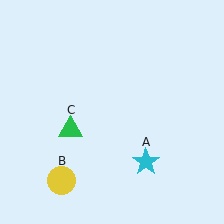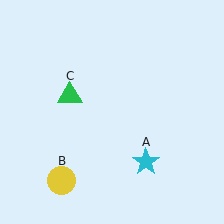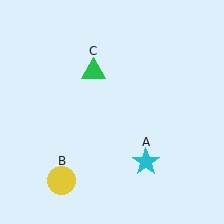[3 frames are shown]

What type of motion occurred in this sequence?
The green triangle (object C) rotated clockwise around the center of the scene.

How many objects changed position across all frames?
1 object changed position: green triangle (object C).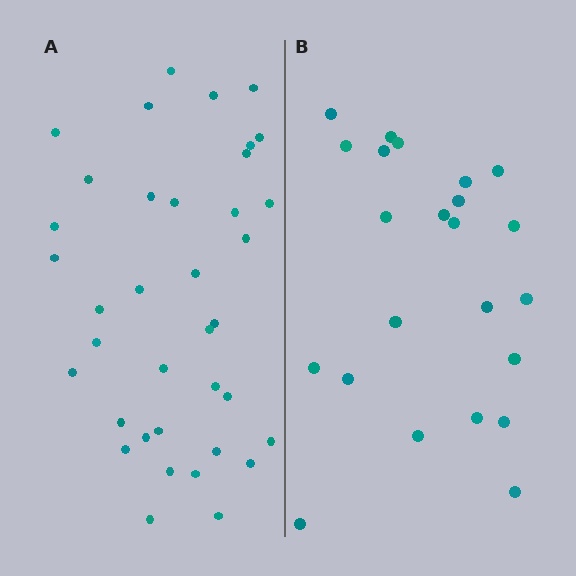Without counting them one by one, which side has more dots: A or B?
Region A (the left region) has more dots.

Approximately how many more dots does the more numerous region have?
Region A has approximately 15 more dots than region B.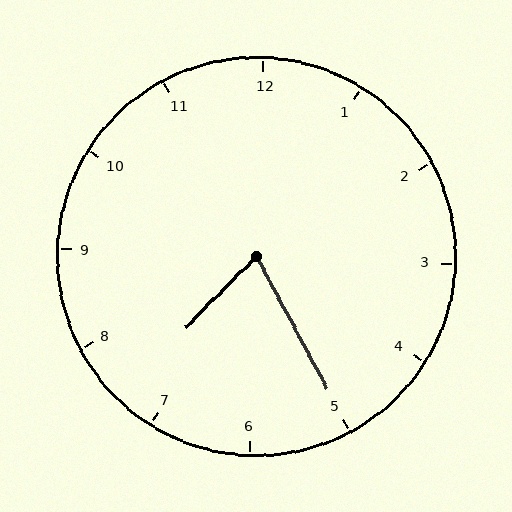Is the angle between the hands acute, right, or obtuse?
It is acute.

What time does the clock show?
7:25.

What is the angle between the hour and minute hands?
Approximately 72 degrees.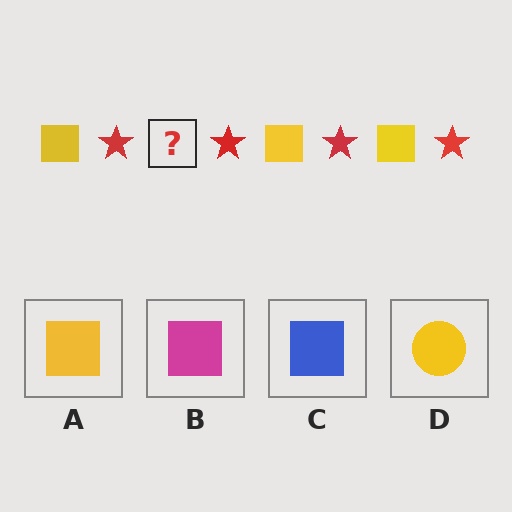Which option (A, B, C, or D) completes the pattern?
A.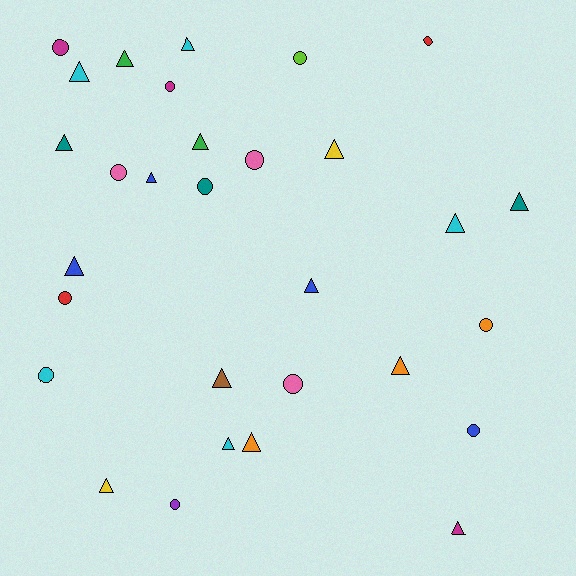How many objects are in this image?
There are 30 objects.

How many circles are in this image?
There are 13 circles.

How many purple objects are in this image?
There is 1 purple object.